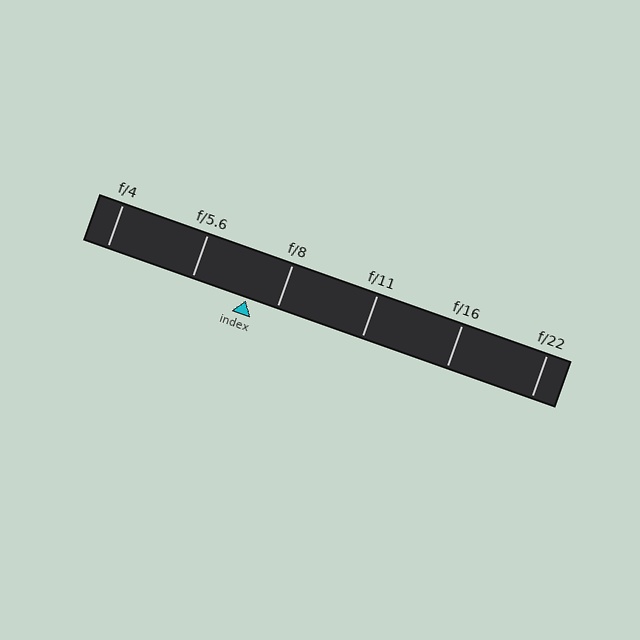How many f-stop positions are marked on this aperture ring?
There are 6 f-stop positions marked.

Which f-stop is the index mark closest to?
The index mark is closest to f/8.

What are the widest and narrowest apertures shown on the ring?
The widest aperture shown is f/4 and the narrowest is f/22.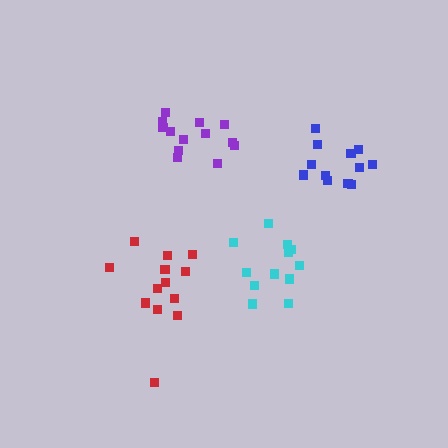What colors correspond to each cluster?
The clusters are colored: blue, purple, cyan, red.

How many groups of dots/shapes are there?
There are 4 groups.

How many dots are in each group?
Group 1: 12 dots, Group 2: 13 dots, Group 3: 12 dots, Group 4: 13 dots (50 total).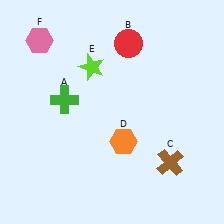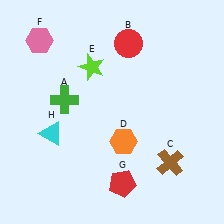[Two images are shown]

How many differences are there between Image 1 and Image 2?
There are 2 differences between the two images.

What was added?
A red pentagon (G), a cyan triangle (H) were added in Image 2.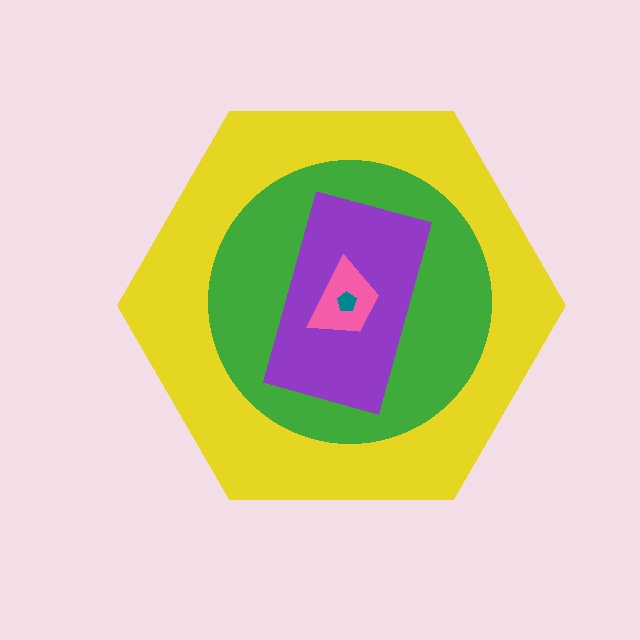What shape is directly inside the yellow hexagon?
The green circle.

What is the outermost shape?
The yellow hexagon.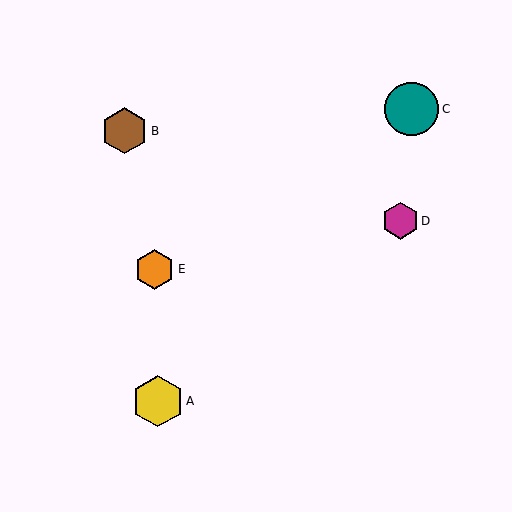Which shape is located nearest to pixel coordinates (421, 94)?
The teal circle (labeled C) at (412, 109) is nearest to that location.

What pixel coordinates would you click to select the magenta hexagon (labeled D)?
Click at (400, 221) to select the magenta hexagon D.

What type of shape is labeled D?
Shape D is a magenta hexagon.